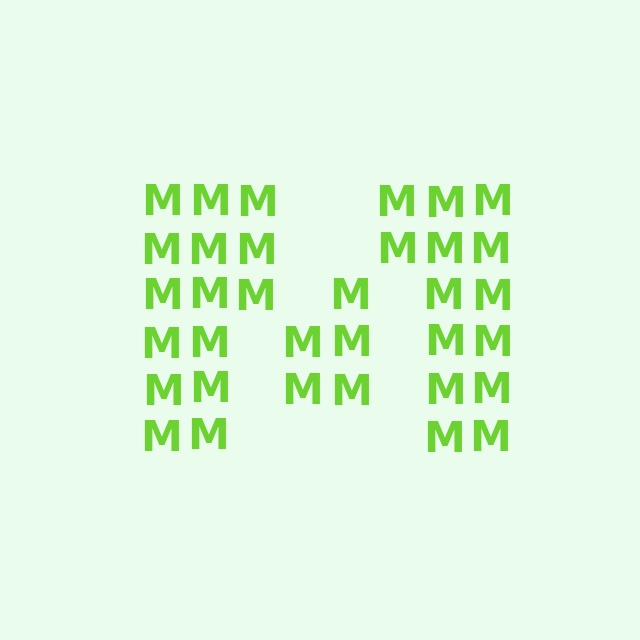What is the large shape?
The large shape is the letter M.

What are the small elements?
The small elements are letter M's.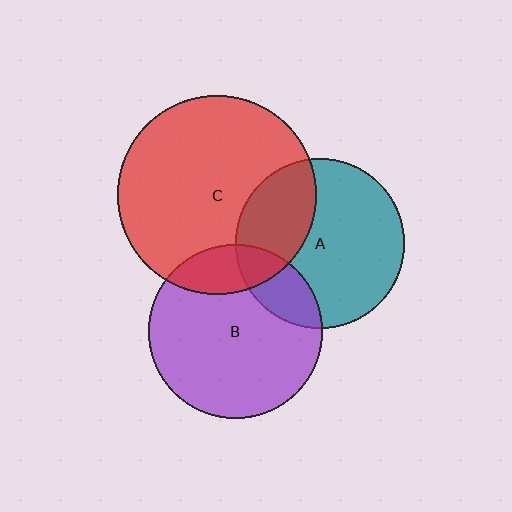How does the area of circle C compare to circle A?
Approximately 1.4 times.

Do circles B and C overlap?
Yes.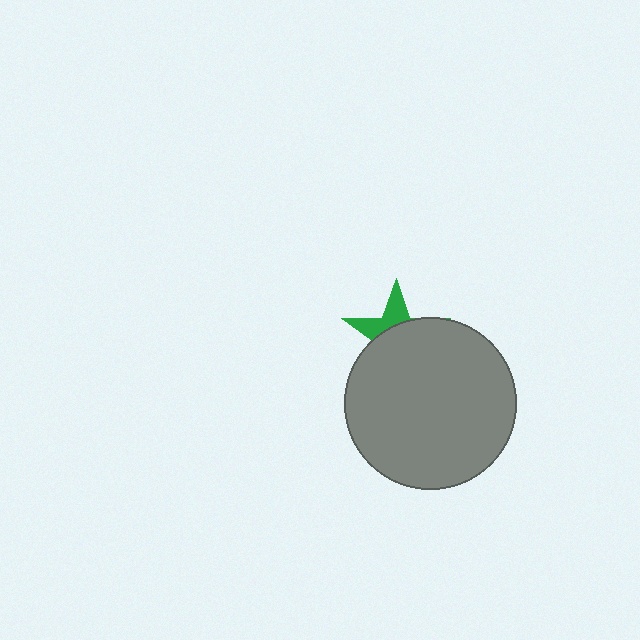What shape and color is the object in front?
The object in front is a gray circle.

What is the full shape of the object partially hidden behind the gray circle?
The partially hidden object is a green star.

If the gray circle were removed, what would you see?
You would see the complete green star.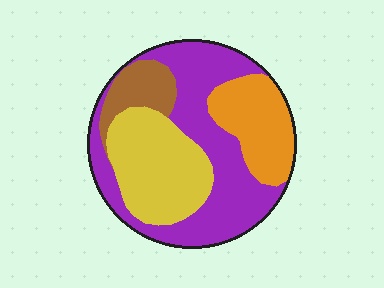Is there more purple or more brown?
Purple.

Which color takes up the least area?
Brown, at roughly 10%.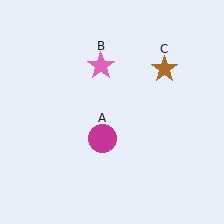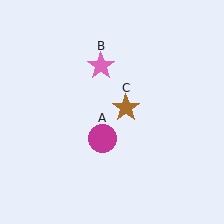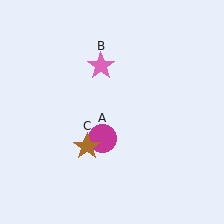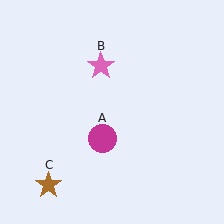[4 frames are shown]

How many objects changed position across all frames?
1 object changed position: brown star (object C).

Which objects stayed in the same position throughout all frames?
Magenta circle (object A) and pink star (object B) remained stationary.